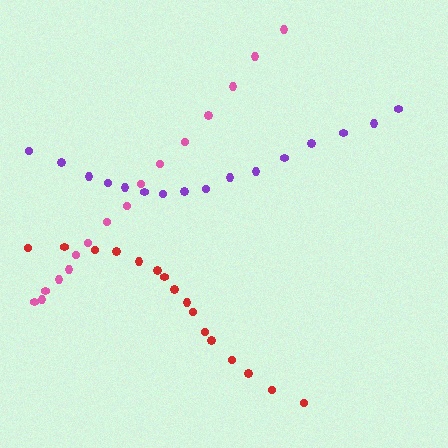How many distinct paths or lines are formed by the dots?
There are 3 distinct paths.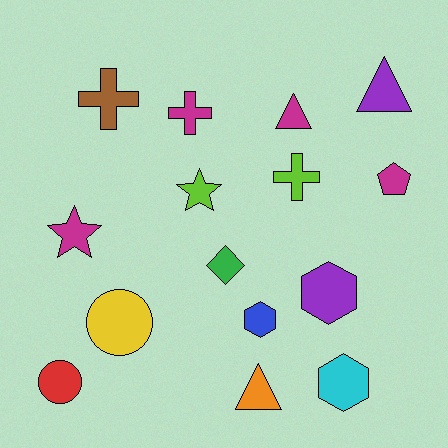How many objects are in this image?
There are 15 objects.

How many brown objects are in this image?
There is 1 brown object.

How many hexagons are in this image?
There are 3 hexagons.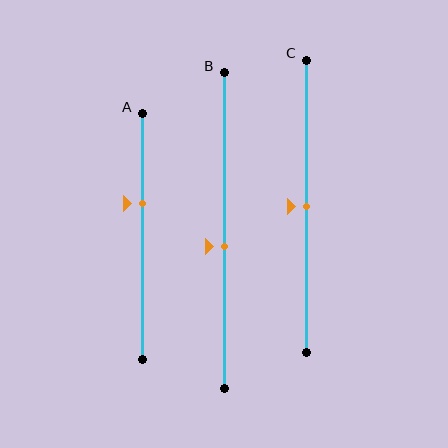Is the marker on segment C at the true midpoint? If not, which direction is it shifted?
Yes, the marker on segment C is at the true midpoint.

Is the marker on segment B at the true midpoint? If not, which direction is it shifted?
No, the marker on segment B is shifted downward by about 5% of the segment length.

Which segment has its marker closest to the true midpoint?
Segment C has its marker closest to the true midpoint.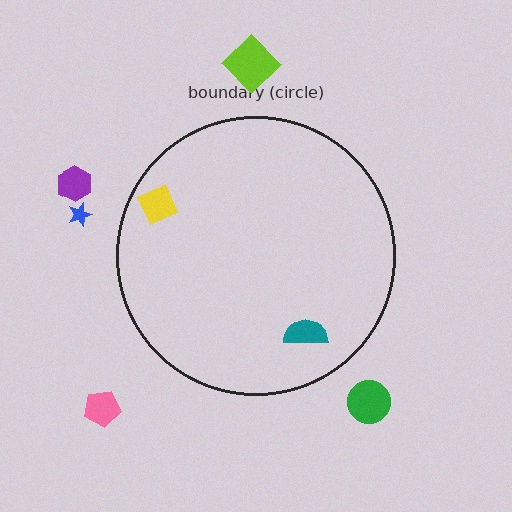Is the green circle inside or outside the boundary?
Outside.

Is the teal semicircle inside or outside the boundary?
Inside.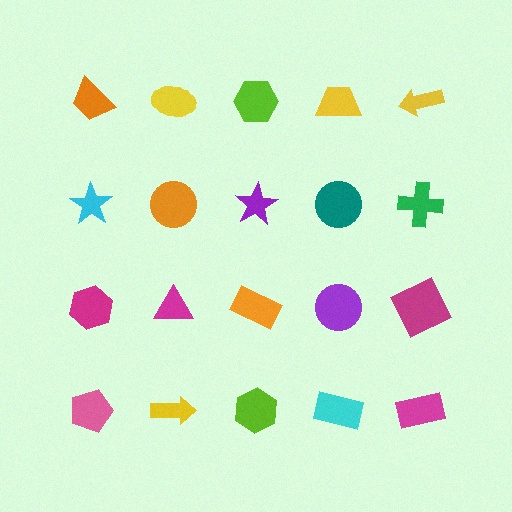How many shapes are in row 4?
5 shapes.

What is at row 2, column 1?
A cyan star.